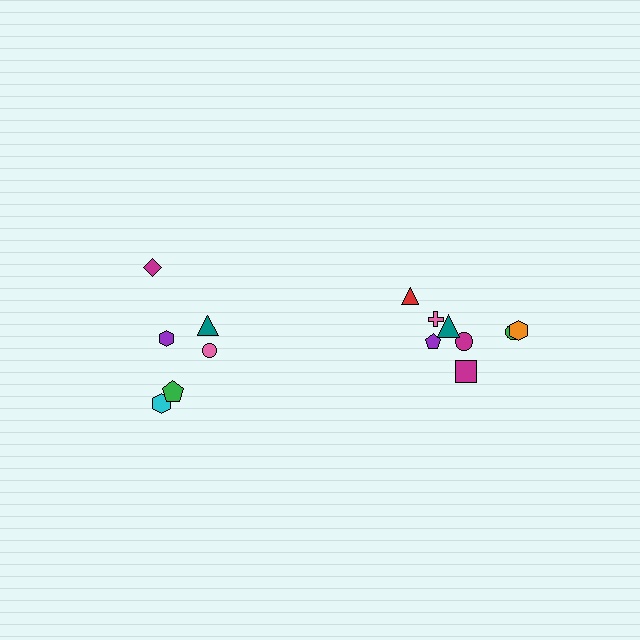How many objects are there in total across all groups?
There are 14 objects.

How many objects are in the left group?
There are 6 objects.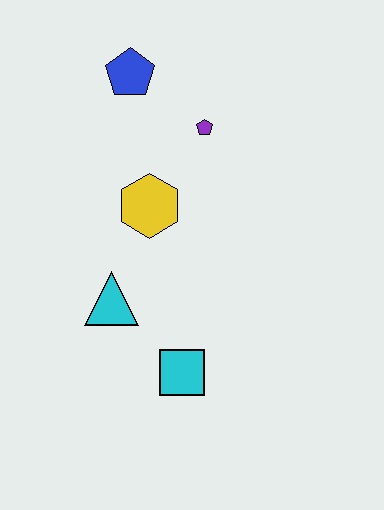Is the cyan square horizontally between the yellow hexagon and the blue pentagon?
No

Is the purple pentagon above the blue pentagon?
No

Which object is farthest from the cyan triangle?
The blue pentagon is farthest from the cyan triangle.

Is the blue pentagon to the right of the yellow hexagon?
No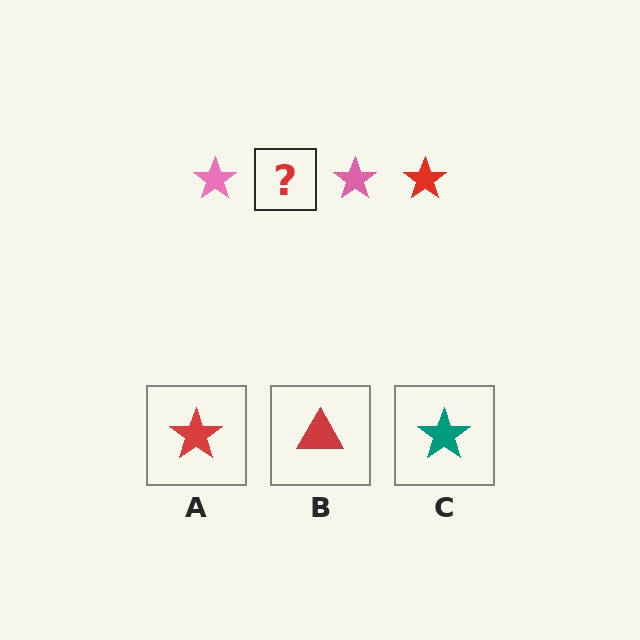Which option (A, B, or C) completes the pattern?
A.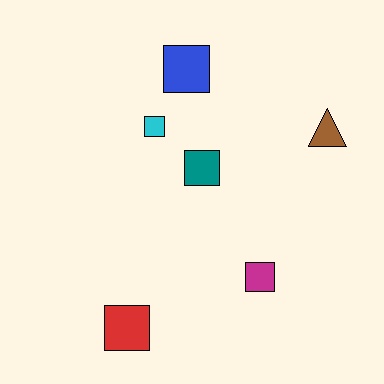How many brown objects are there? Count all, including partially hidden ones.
There is 1 brown object.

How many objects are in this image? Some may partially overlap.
There are 6 objects.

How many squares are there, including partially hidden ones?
There are 5 squares.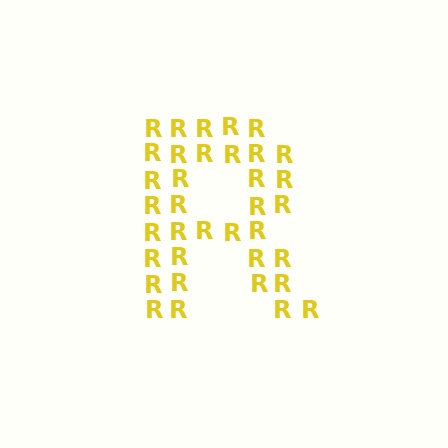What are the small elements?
The small elements are letter R's.